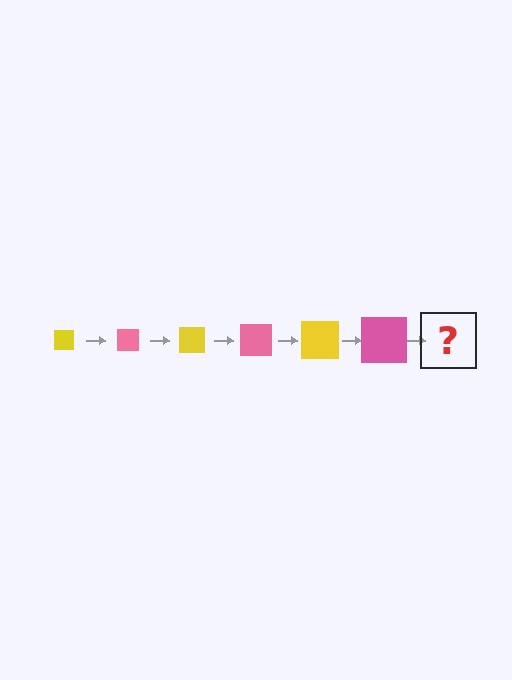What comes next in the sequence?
The next element should be a yellow square, larger than the previous one.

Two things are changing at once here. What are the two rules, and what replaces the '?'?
The two rules are that the square grows larger each step and the color cycles through yellow and pink. The '?' should be a yellow square, larger than the previous one.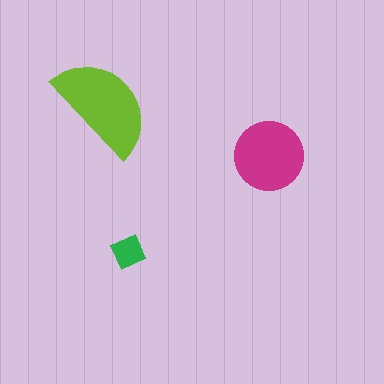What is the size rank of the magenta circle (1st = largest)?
2nd.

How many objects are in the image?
There are 3 objects in the image.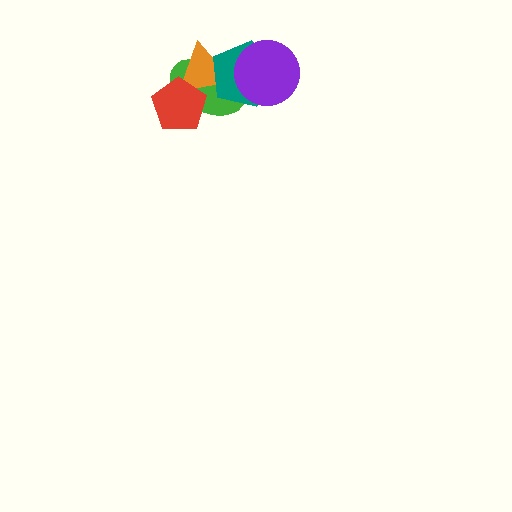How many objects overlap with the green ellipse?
4 objects overlap with the green ellipse.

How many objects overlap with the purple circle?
2 objects overlap with the purple circle.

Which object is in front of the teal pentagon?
The purple circle is in front of the teal pentagon.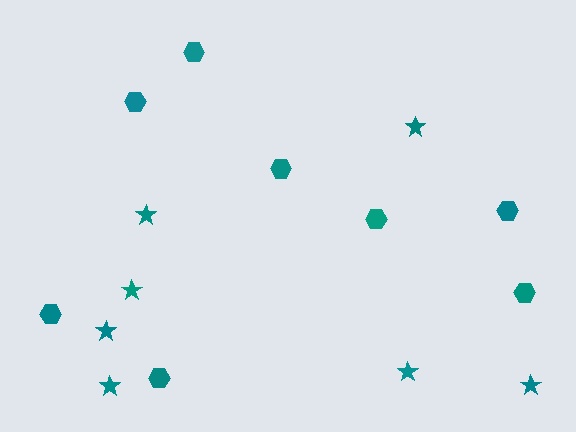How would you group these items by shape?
There are 2 groups: one group of stars (7) and one group of hexagons (8).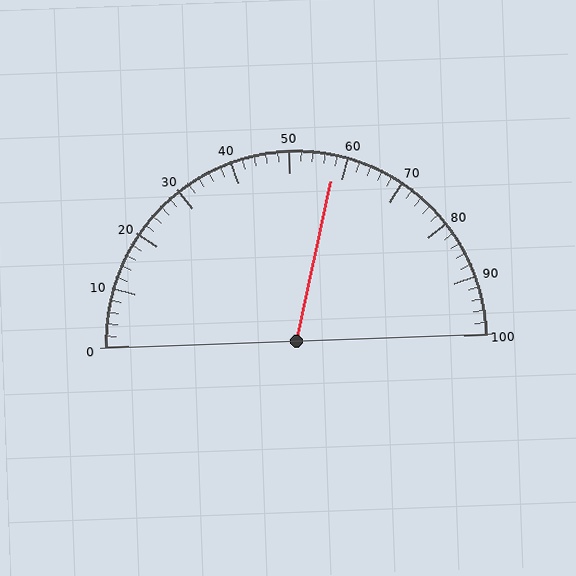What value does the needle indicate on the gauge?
The needle indicates approximately 58.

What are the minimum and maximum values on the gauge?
The gauge ranges from 0 to 100.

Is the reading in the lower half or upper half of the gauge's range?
The reading is in the upper half of the range (0 to 100).